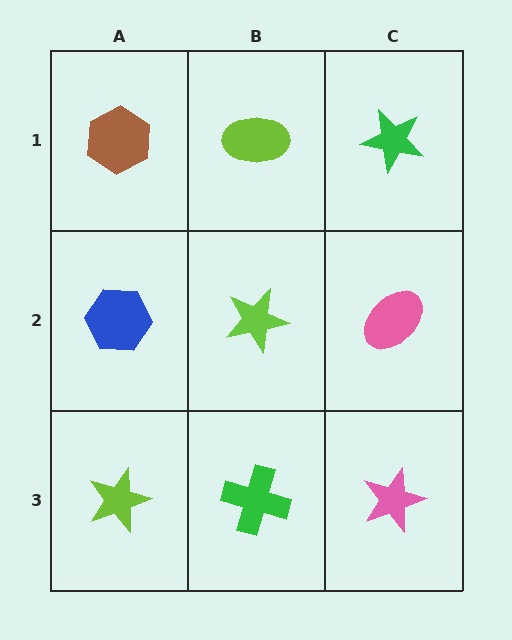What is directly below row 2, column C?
A pink star.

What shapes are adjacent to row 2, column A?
A brown hexagon (row 1, column A), a lime star (row 3, column A), a lime star (row 2, column B).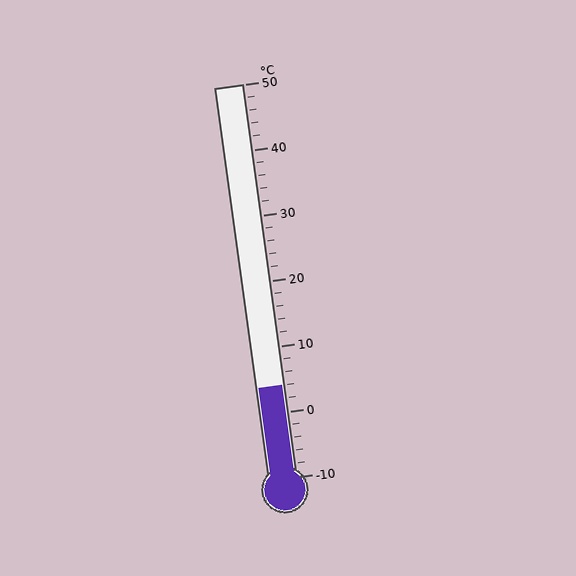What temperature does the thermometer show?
The thermometer shows approximately 4°C.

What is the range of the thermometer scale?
The thermometer scale ranges from -10°C to 50°C.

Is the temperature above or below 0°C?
The temperature is above 0°C.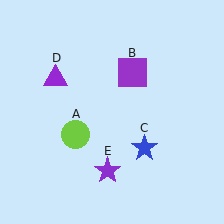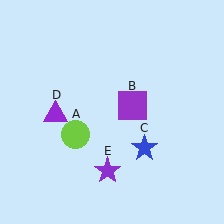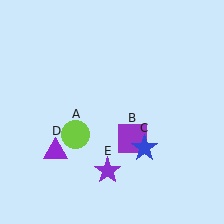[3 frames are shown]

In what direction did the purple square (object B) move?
The purple square (object B) moved down.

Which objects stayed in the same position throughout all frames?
Lime circle (object A) and blue star (object C) and purple star (object E) remained stationary.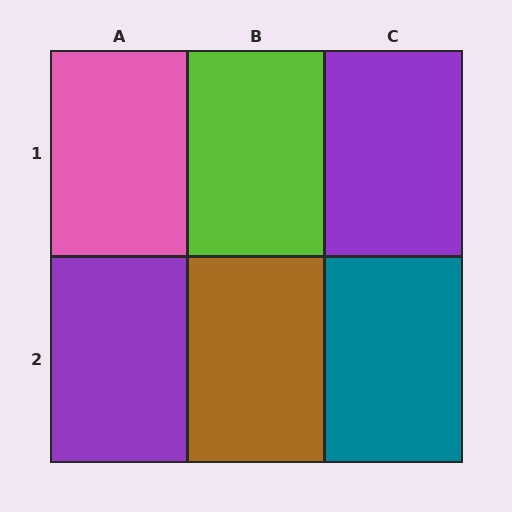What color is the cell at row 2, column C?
Teal.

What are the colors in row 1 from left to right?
Pink, lime, purple.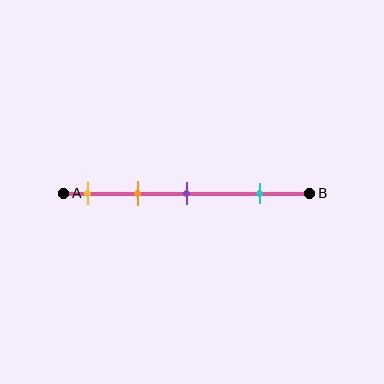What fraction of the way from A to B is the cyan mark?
The cyan mark is approximately 80% (0.8) of the way from A to B.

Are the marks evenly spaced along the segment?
No, the marks are not evenly spaced.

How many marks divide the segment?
There are 4 marks dividing the segment.